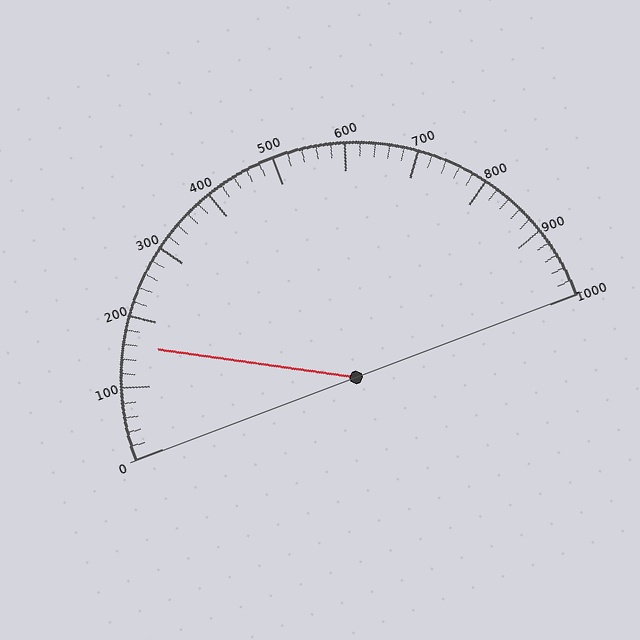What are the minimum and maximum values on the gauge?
The gauge ranges from 0 to 1000.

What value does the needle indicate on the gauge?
The needle indicates approximately 160.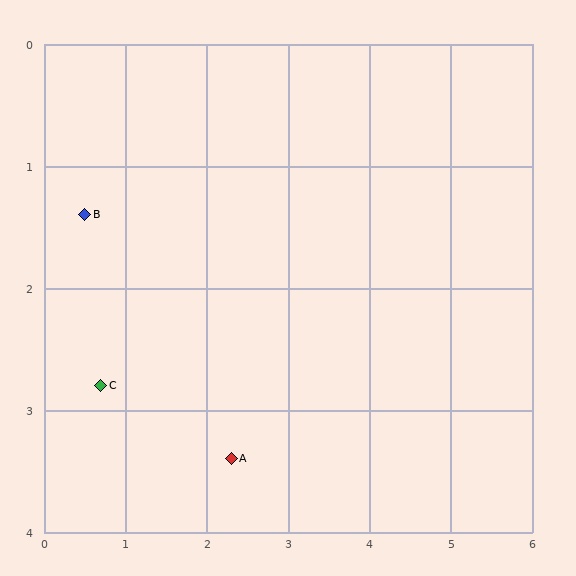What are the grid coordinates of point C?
Point C is at approximately (0.7, 2.8).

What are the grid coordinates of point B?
Point B is at approximately (0.5, 1.4).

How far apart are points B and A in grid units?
Points B and A are about 2.7 grid units apart.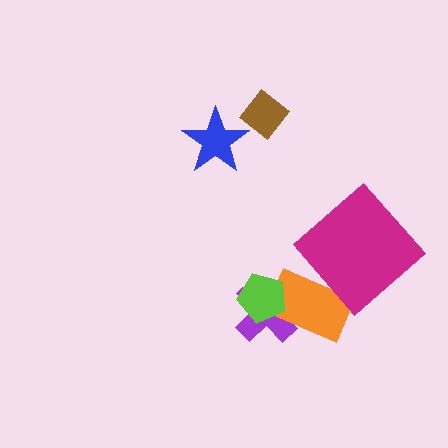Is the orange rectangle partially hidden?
Yes, it is partially covered by another shape.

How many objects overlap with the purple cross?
2 objects overlap with the purple cross.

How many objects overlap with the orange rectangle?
3 objects overlap with the orange rectangle.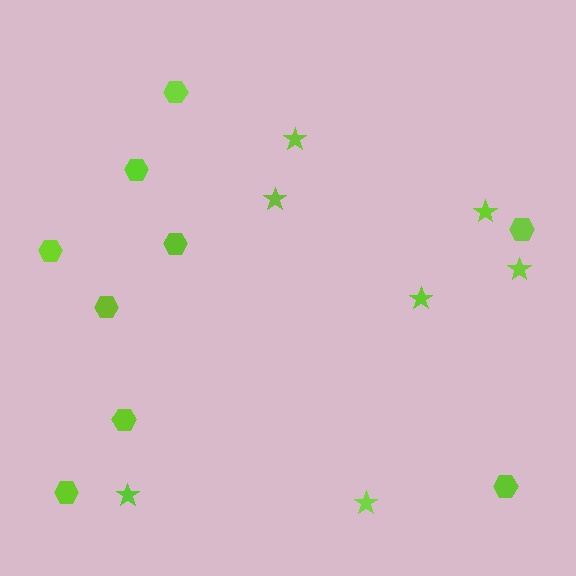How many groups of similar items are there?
There are 2 groups: one group of hexagons (9) and one group of stars (7).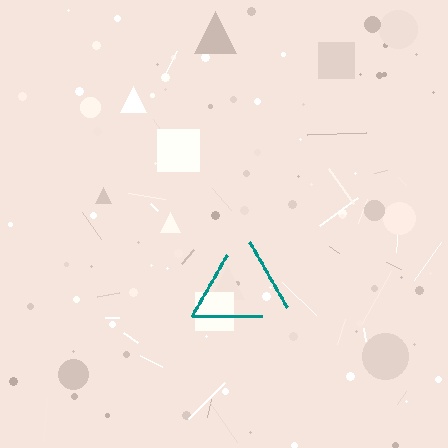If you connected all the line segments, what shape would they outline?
They would outline a triangle.